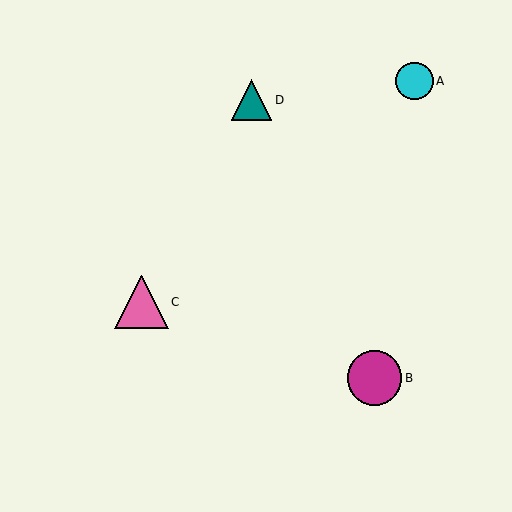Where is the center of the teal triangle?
The center of the teal triangle is at (252, 100).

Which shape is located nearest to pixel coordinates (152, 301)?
The pink triangle (labeled C) at (142, 302) is nearest to that location.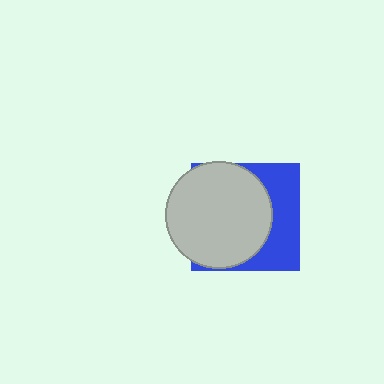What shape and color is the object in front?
The object in front is a light gray circle.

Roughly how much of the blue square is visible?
A small part of it is visible (roughly 37%).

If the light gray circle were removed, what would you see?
You would see the complete blue square.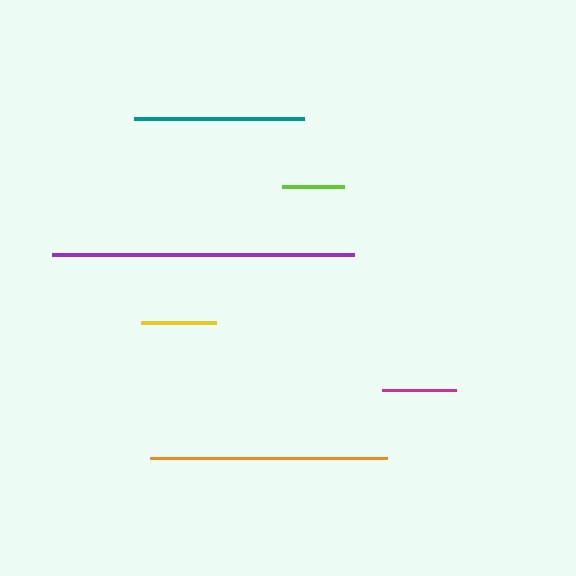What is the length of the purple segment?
The purple segment is approximately 302 pixels long.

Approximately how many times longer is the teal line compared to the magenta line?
The teal line is approximately 2.3 times the length of the magenta line.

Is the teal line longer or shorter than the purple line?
The purple line is longer than the teal line.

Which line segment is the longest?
The purple line is the longest at approximately 302 pixels.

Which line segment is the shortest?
The lime line is the shortest at approximately 62 pixels.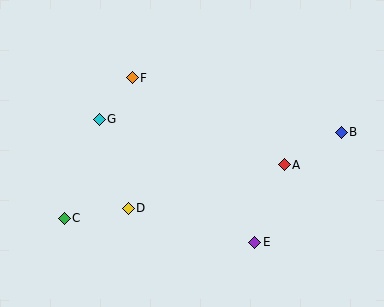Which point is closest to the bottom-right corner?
Point E is closest to the bottom-right corner.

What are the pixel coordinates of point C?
Point C is at (64, 218).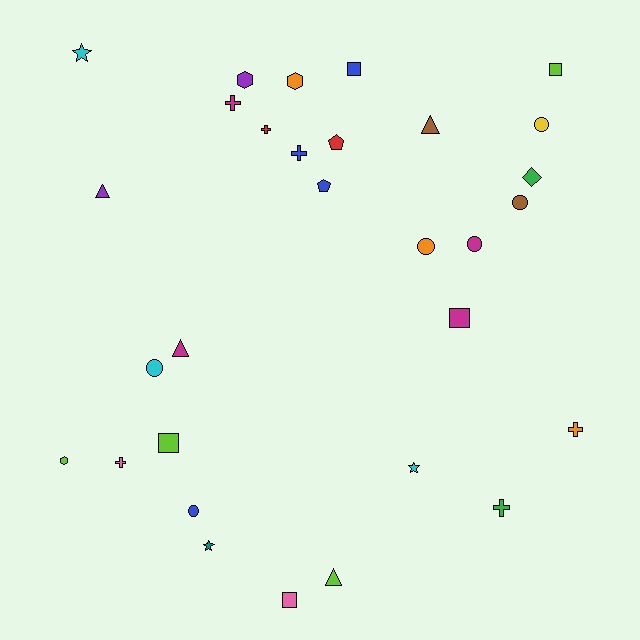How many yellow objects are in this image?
There is 1 yellow object.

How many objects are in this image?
There are 30 objects.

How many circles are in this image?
There are 6 circles.